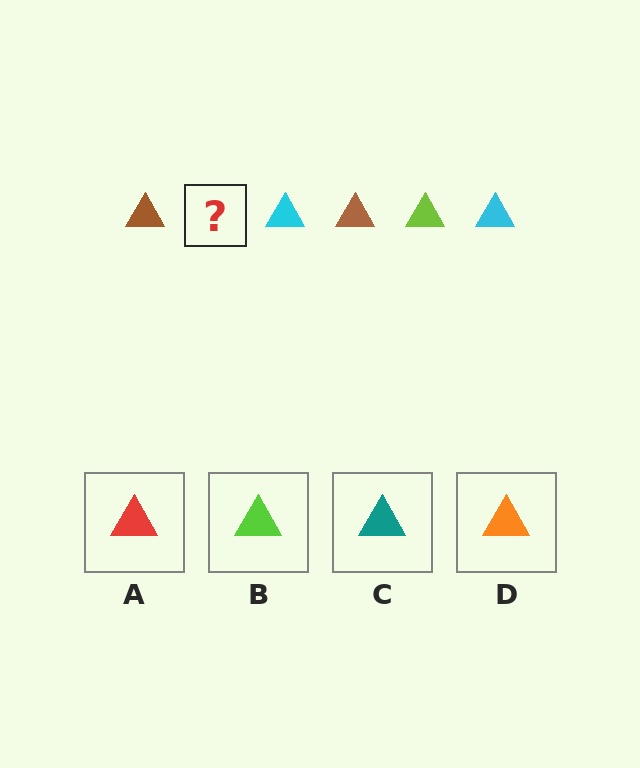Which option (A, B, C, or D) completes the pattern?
B.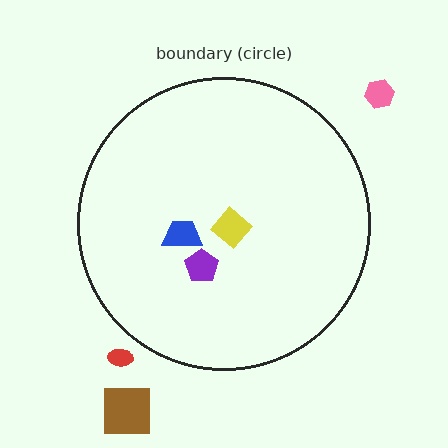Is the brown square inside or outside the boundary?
Outside.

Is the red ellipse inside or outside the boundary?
Outside.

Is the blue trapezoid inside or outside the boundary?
Inside.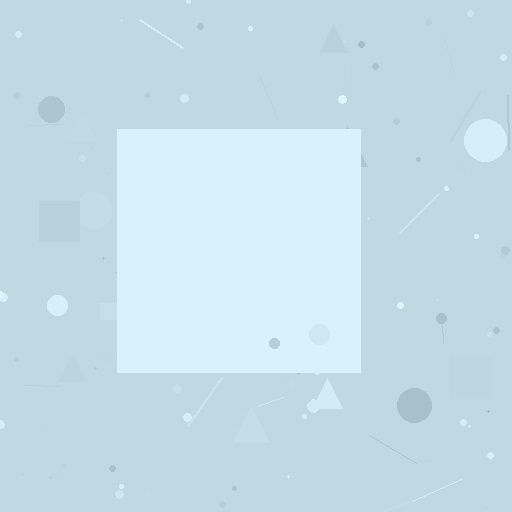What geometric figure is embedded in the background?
A square is embedded in the background.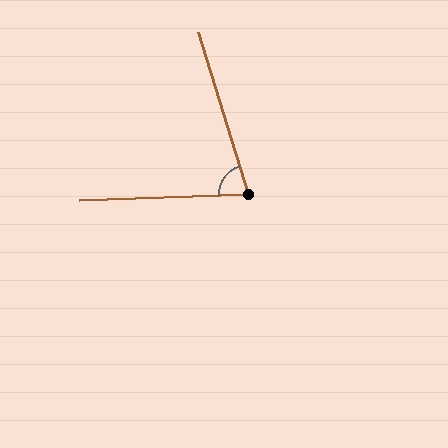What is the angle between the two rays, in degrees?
Approximately 75 degrees.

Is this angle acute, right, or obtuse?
It is acute.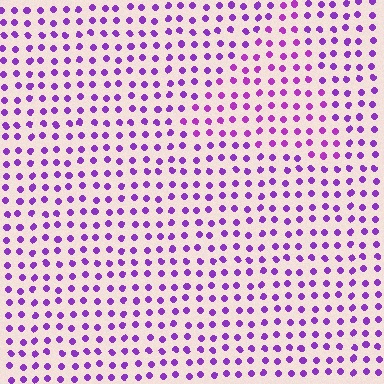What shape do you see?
I see a triangle.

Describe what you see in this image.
The image is filled with small purple elements in a uniform arrangement. A triangle-shaped region is visible where the elements are tinted to a slightly different hue, forming a subtle color boundary.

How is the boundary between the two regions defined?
The boundary is defined purely by a slight shift in hue (about 17 degrees). Spacing, size, and orientation are identical on both sides.